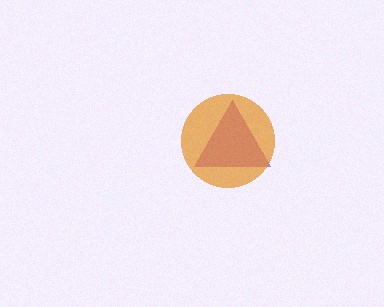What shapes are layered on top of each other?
The layered shapes are: a purple triangle, an orange circle.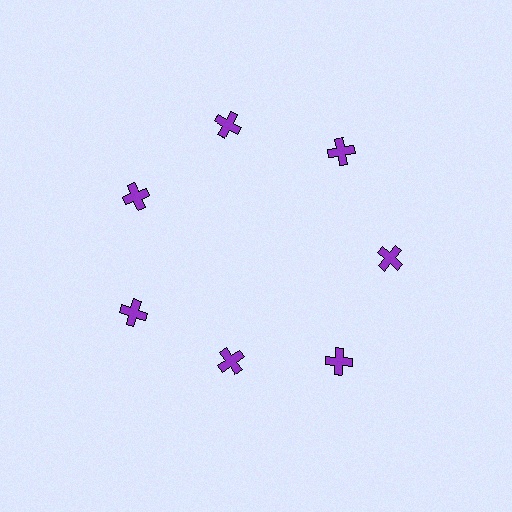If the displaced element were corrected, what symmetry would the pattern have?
It would have 7-fold rotational symmetry — the pattern would map onto itself every 51 degrees.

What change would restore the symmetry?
The symmetry would be restored by moving it outward, back onto the ring so that all 7 crosses sit at equal angles and equal distance from the center.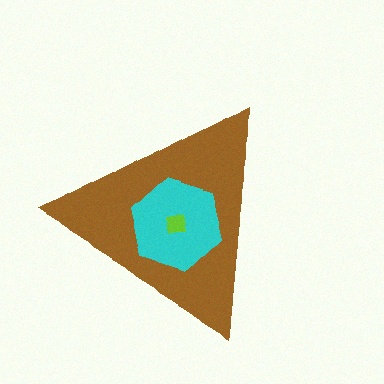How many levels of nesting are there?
3.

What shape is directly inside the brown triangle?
The cyan hexagon.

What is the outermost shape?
The brown triangle.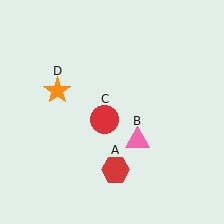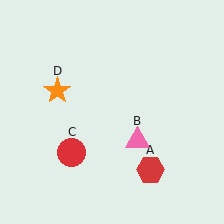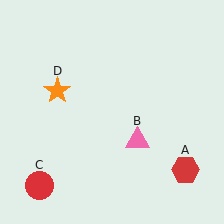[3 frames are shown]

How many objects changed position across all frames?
2 objects changed position: red hexagon (object A), red circle (object C).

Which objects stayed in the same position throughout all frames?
Pink triangle (object B) and orange star (object D) remained stationary.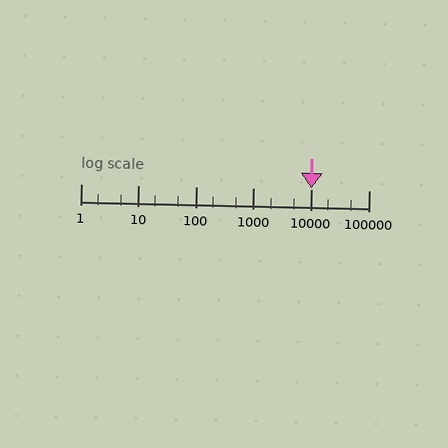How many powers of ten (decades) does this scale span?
The scale spans 5 decades, from 1 to 100000.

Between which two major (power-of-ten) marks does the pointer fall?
The pointer is between 10000 and 100000.